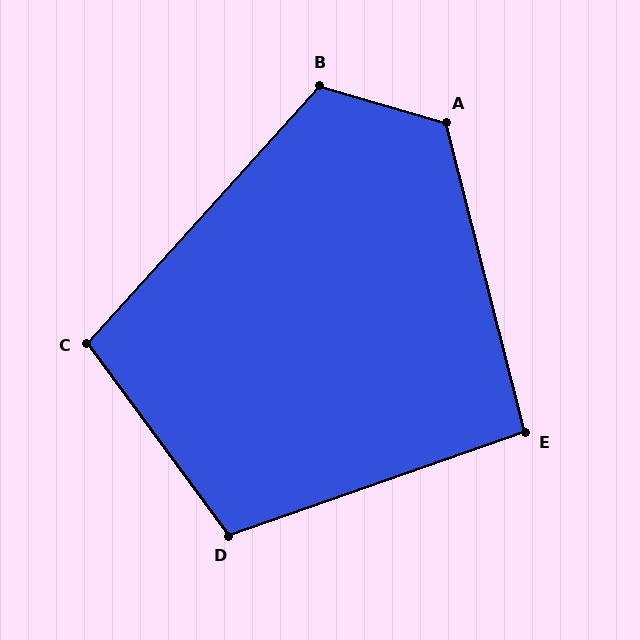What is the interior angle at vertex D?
Approximately 107 degrees (obtuse).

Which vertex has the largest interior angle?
A, at approximately 121 degrees.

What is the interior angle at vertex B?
Approximately 116 degrees (obtuse).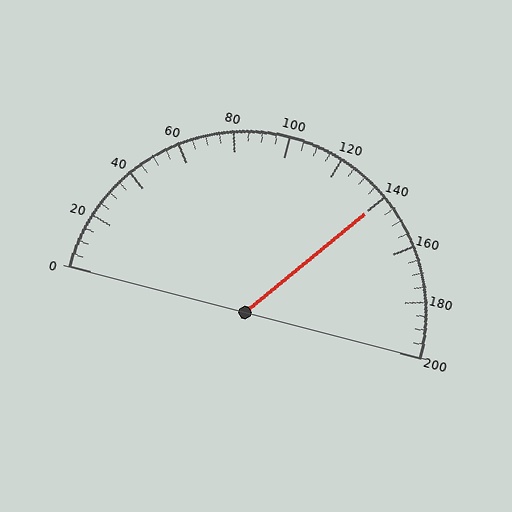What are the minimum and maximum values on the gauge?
The gauge ranges from 0 to 200.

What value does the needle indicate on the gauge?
The needle indicates approximately 140.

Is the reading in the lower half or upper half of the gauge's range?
The reading is in the upper half of the range (0 to 200).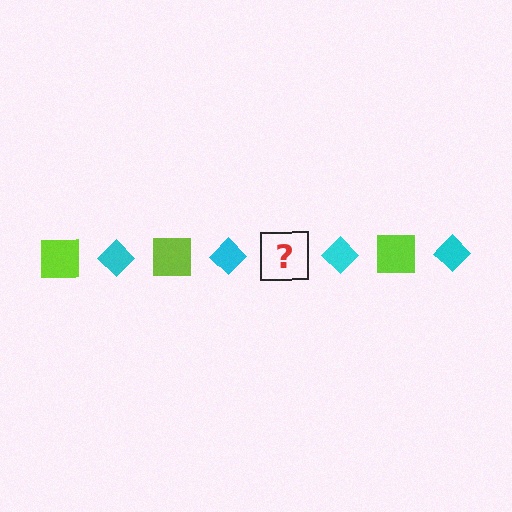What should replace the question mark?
The question mark should be replaced with a lime square.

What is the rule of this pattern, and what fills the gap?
The rule is that the pattern alternates between lime square and cyan diamond. The gap should be filled with a lime square.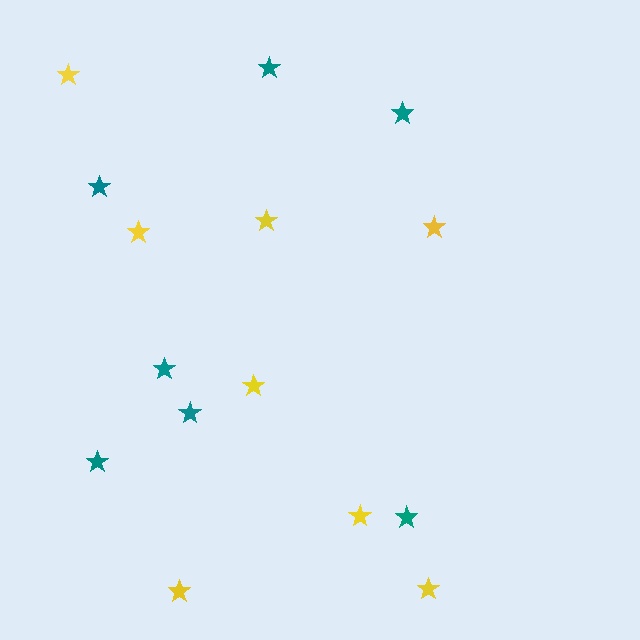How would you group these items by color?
There are 2 groups: one group of yellow stars (8) and one group of teal stars (7).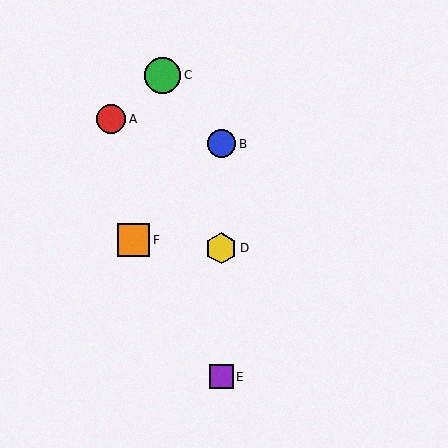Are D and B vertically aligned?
Yes, both are at x≈221.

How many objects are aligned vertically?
3 objects (B, D, E) are aligned vertically.